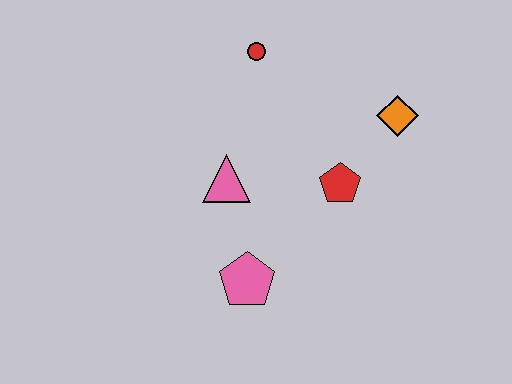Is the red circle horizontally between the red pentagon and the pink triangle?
Yes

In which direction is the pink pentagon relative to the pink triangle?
The pink pentagon is below the pink triangle.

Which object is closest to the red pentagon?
The orange diamond is closest to the red pentagon.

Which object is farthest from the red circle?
The pink pentagon is farthest from the red circle.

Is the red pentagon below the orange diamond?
Yes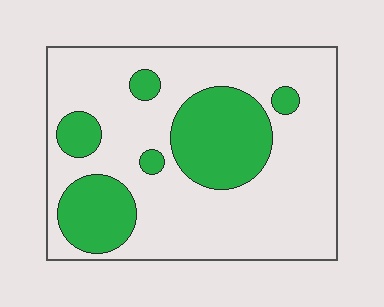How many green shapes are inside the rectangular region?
6.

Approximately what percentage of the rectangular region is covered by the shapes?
Approximately 25%.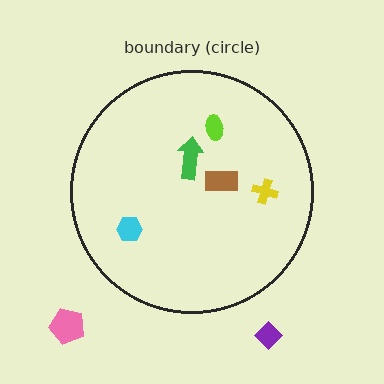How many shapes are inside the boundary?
5 inside, 2 outside.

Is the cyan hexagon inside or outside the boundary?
Inside.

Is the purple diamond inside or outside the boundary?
Outside.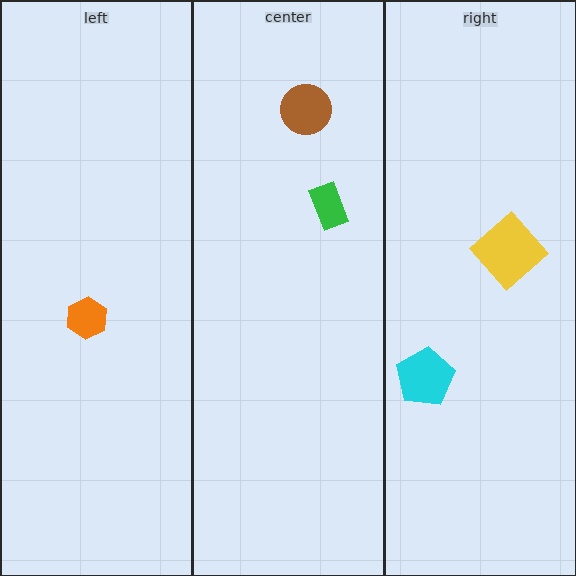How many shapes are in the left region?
1.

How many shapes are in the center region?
2.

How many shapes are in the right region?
2.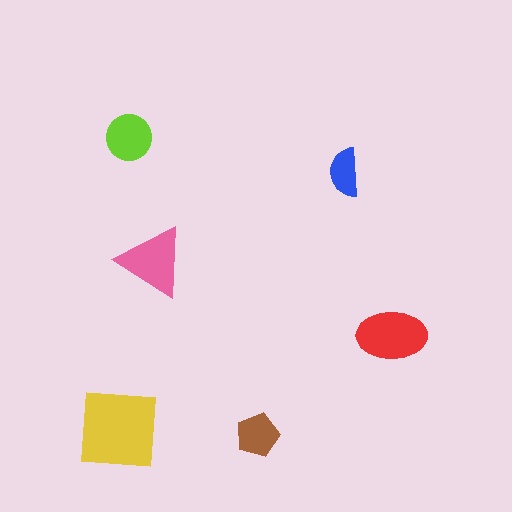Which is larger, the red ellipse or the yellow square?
The yellow square.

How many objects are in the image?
There are 6 objects in the image.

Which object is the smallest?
The blue semicircle.